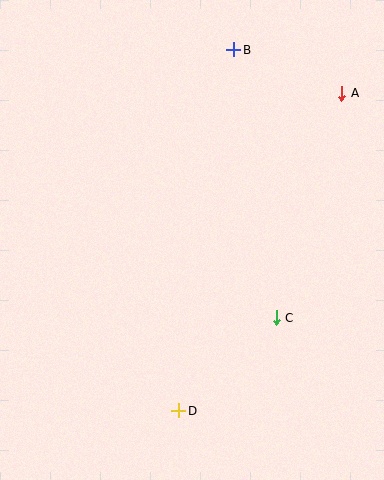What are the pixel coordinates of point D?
Point D is at (179, 411).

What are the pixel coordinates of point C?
Point C is at (276, 318).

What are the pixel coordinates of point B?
Point B is at (234, 50).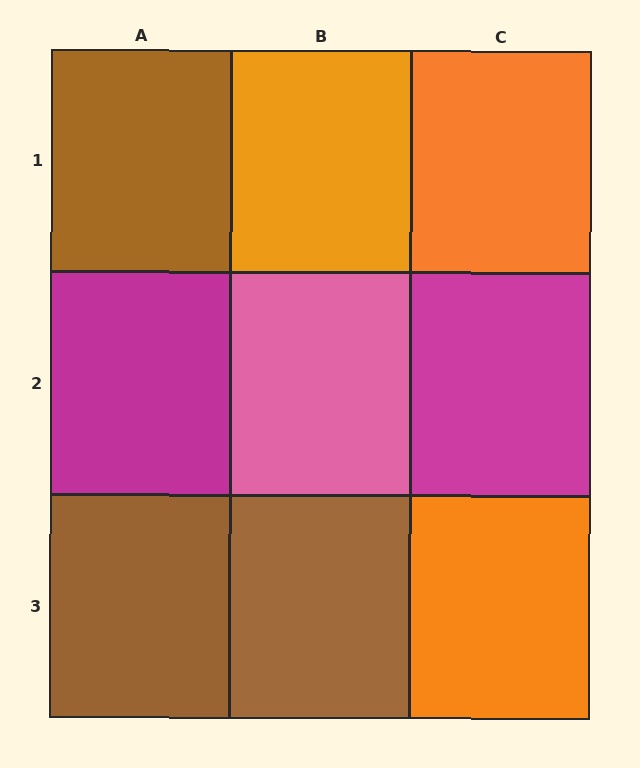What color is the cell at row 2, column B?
Pink.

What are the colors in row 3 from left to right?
Brown, brown, orange.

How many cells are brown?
3 cells are brown.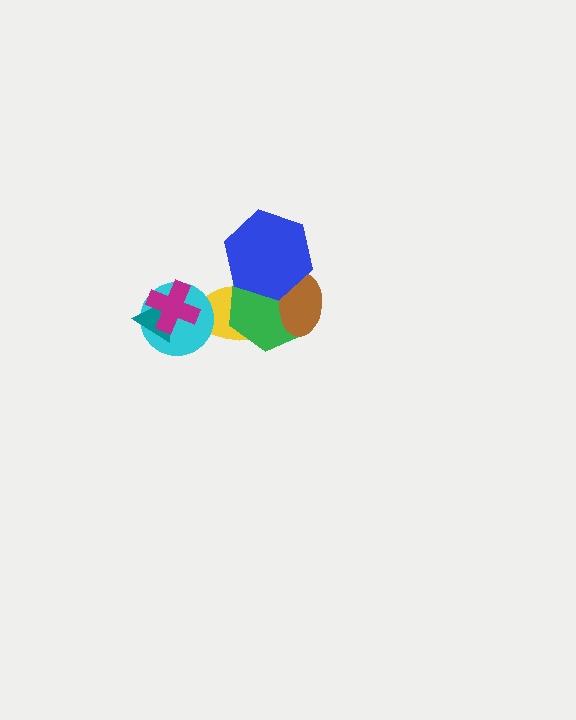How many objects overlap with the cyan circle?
3 objects overlap with the cyan circle.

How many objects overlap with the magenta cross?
2 objects overlap with the magenta cross.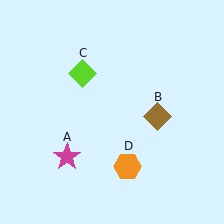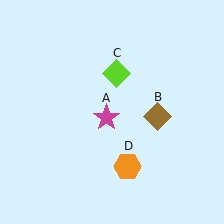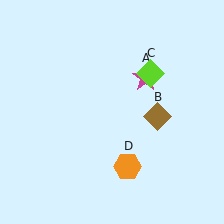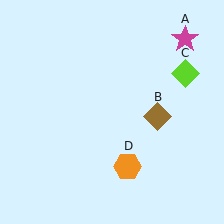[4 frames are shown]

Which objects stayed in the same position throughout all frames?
Brown diamond (object B) and orange hexagon (object D) remained stationary.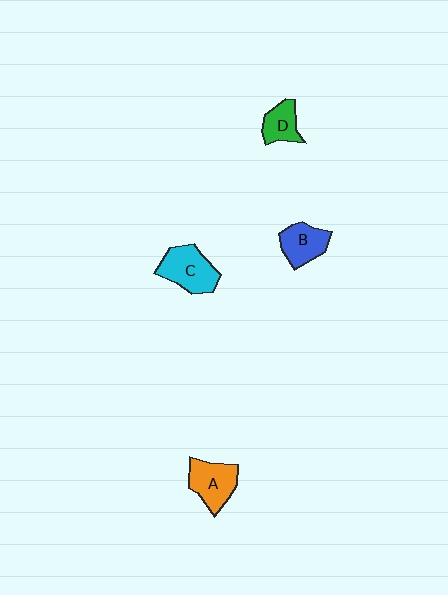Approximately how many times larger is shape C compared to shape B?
Approximately 1.3 times.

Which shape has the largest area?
Shape C (cyan).